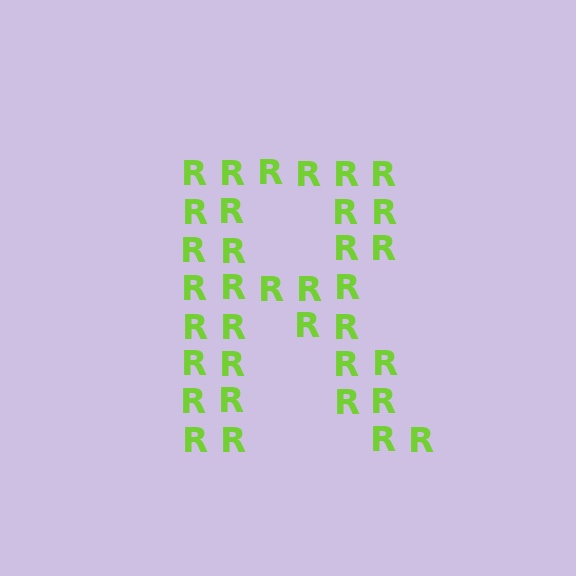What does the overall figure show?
The overall figure shows the letter R.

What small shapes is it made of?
It is made of small letter R's.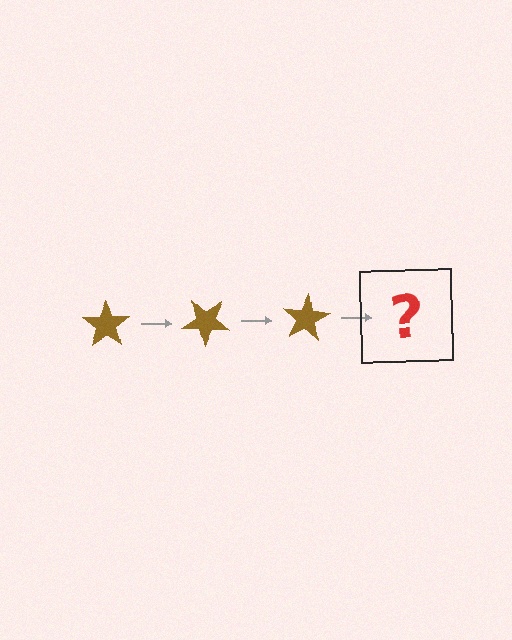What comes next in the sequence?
The next element should be a brown star rotated 120 degrees.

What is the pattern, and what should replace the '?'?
The pattern is that the star rotates 40 degrees each step. The '?' should be a brown star rotated 120 degrees.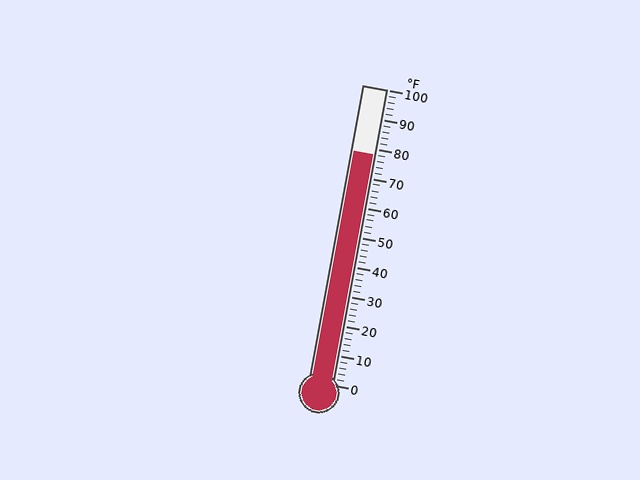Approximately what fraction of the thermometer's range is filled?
The thermometer is filled to approximately 80% of its range.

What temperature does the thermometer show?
The thermometer shows approximately 78°F.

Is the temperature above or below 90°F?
The temperature is below 90°F.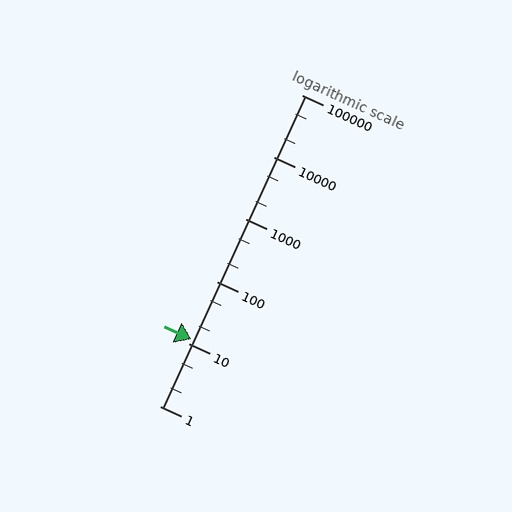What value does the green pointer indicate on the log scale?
The pointer indicates approximately 12.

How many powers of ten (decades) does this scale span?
The scale spans 5 decades, from 1 to 100000.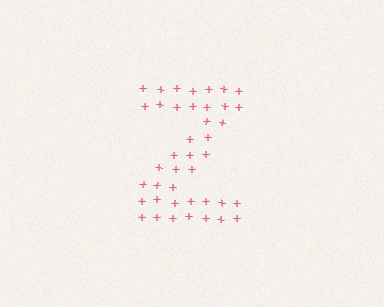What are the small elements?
The small elements are plus signs.